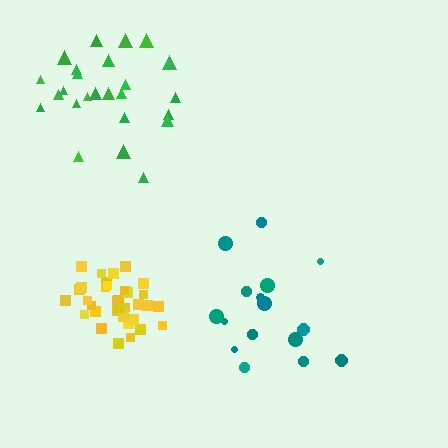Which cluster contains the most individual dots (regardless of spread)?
Yellow (35).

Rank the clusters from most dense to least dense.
yellow, green, teal.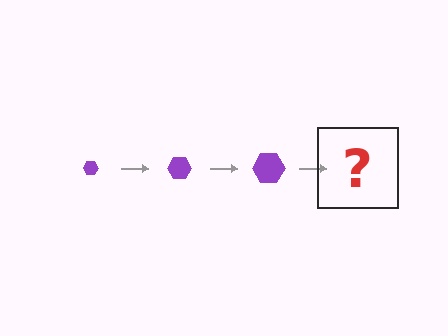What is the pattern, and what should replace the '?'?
The pattern is that the hexagon gets progressively larger each step. The '?' should be a purple hexagon, larger than the previous one.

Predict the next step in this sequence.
The next step is a purple hexagon, larger than the previous one.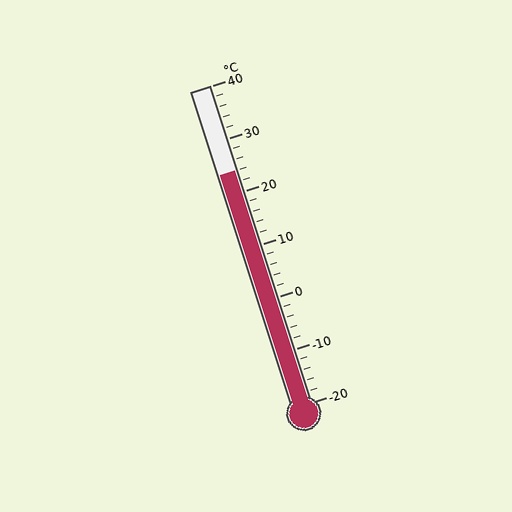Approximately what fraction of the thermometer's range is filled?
The thermometer is filled to approximately 75% of its range.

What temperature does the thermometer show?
The thermometer shows approximately 24°C.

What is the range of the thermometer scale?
The thermometer scale ranges from -20°C to 40°C.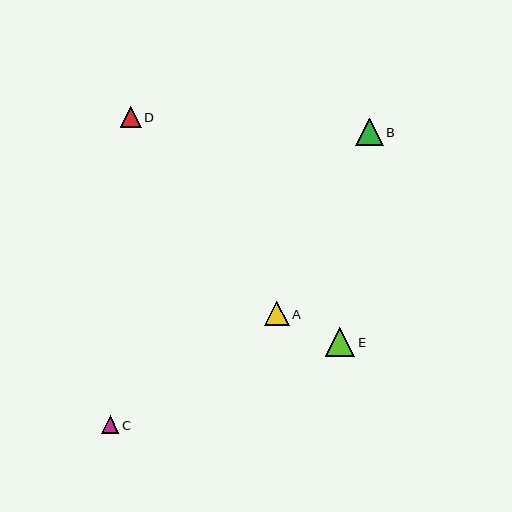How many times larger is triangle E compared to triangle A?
Triangle E is approximately 1.2 times the size of triangle A.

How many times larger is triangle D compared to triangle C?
Triangle D is approximately 1.2 times the size of triangle C.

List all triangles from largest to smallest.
From largest to smallest: E, B, A, D, C.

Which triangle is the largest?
Triangle E is the largest with a size of approximately 29 pixels.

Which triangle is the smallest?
Triangle C is the smallest with a size of approximately 18 pixels.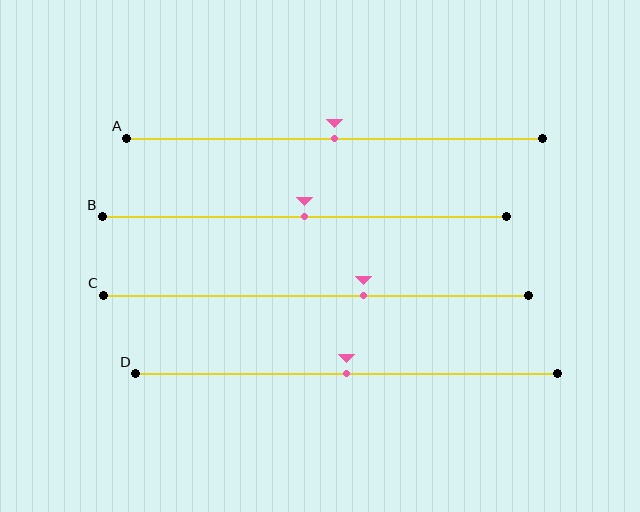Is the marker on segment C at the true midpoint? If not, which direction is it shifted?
No, the marker on segment C is shifted to the right by about 11% of the segment length.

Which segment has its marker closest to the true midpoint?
Segment A has its marker closest to the true midpoint.